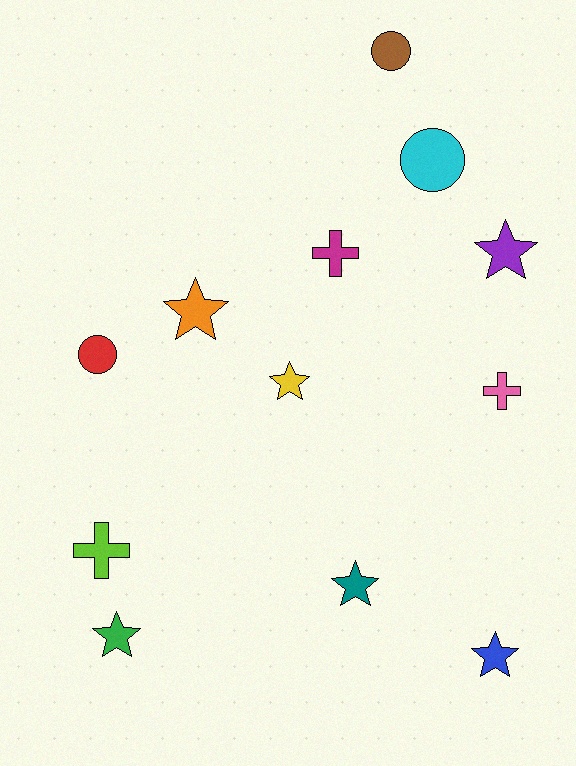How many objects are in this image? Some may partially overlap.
There are 12 objects.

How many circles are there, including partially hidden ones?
There are 3 circles.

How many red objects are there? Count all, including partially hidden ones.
There is 1 red object.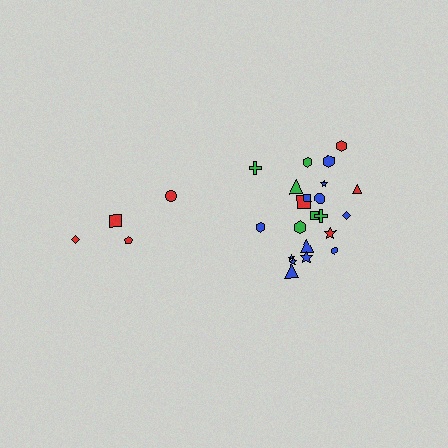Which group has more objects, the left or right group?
The right group.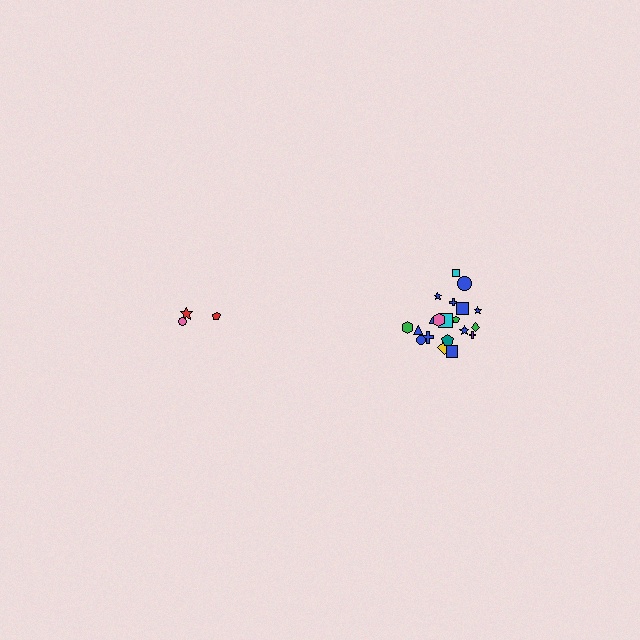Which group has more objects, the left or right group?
The right group.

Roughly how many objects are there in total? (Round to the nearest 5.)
Roughly 25 objects in total.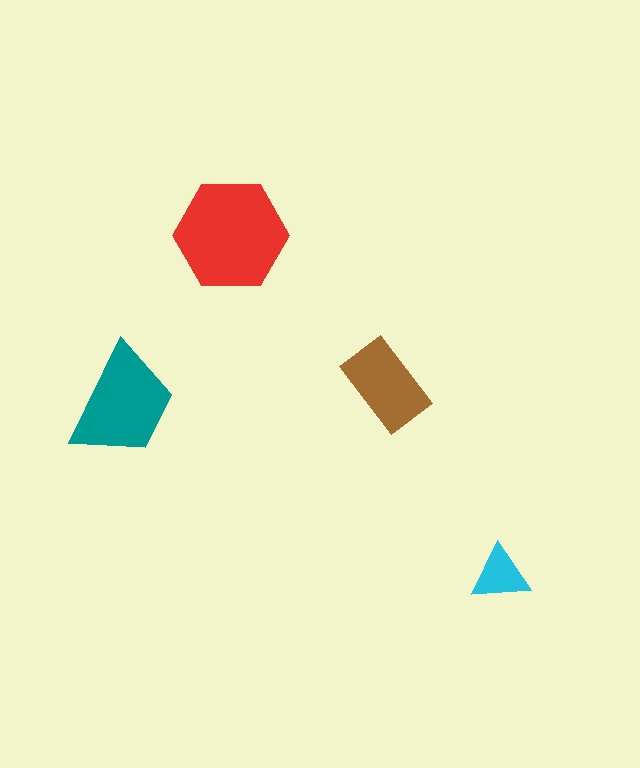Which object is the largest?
The red hexagon.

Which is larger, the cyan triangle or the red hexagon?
The red hexagon.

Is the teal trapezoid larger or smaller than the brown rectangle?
Larger.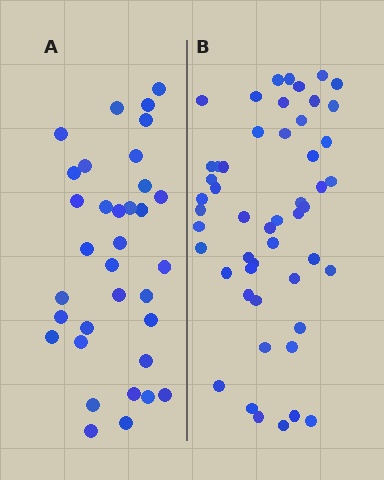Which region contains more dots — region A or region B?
Region B (the right region) has more dots.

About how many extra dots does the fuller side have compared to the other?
Region B has approximately 15 more dots than region A.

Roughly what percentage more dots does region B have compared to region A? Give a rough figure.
About 50% more.